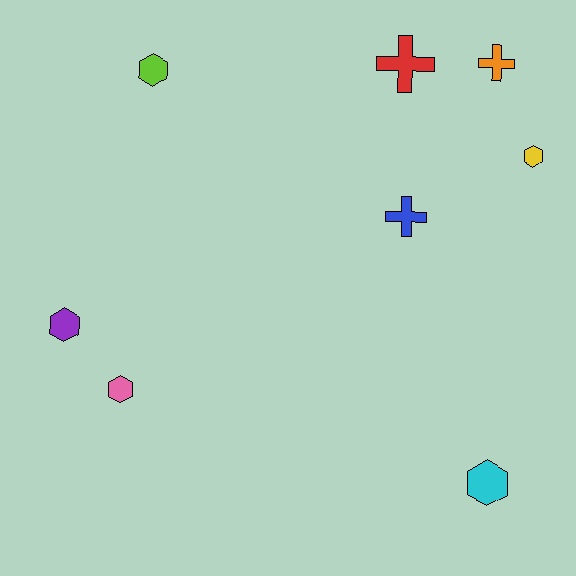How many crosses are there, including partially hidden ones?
There are 3 crosses.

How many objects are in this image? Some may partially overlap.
There are 8 objects.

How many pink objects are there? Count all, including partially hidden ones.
There is 1 pink object.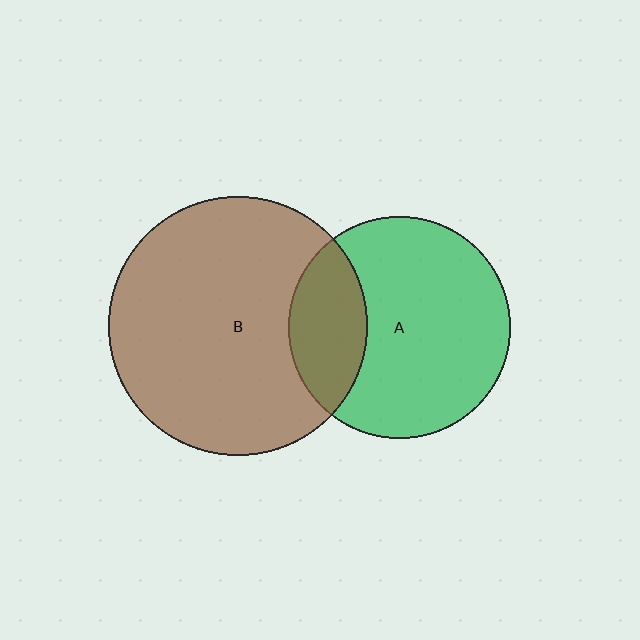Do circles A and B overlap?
Yes.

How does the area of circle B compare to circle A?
Approximately 1.4 times.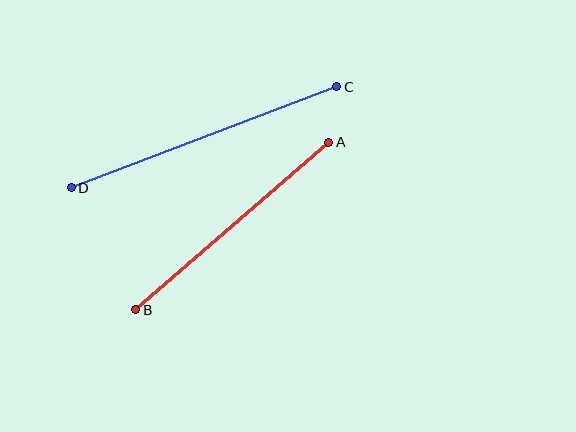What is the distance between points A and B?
The distance is approximately 256 pixels.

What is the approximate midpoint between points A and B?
The midpoint is at approximately (232, 226) pixels.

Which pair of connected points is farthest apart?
Points C and D are farthest apart.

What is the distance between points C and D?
The distance is approximately 284 pixels.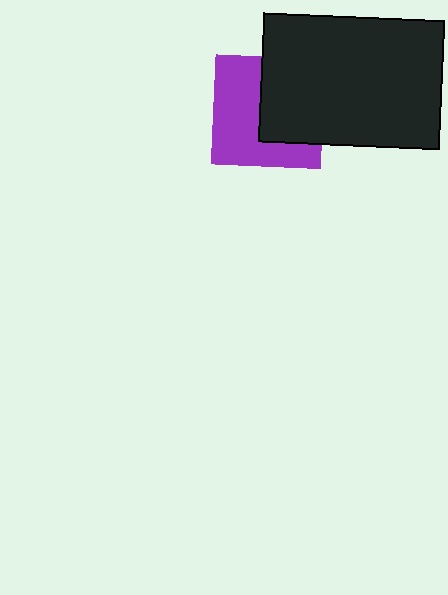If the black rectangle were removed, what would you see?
You would see the complete purple square.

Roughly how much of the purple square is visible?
About half of it is visible (roughly 55%).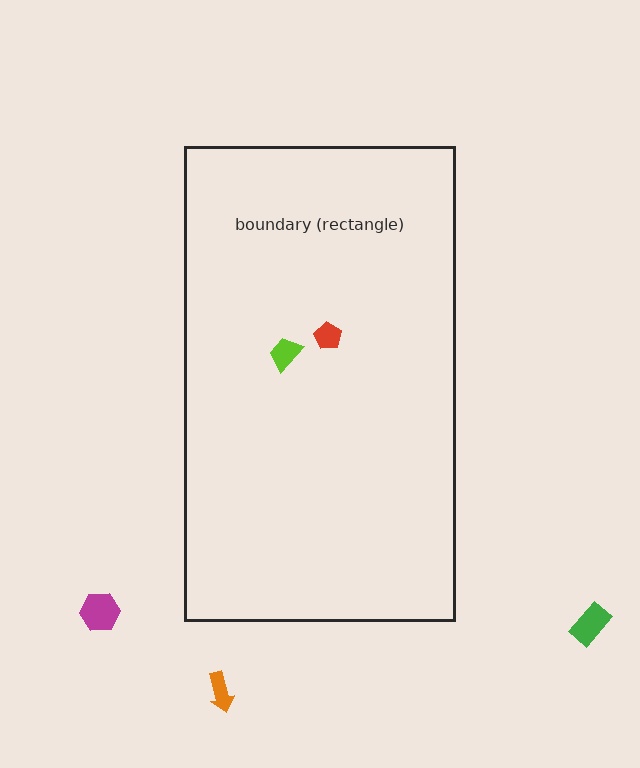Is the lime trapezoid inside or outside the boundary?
Inside.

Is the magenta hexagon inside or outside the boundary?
Outside.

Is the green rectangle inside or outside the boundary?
Outside.